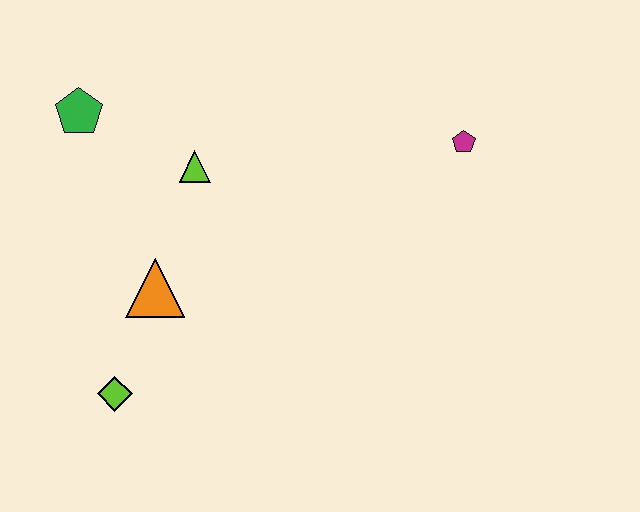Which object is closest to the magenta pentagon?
The lime triangle is closest to the magenta pentagon.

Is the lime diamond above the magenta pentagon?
No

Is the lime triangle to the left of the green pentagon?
No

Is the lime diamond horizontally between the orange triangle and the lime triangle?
No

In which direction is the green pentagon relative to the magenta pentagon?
The green pentagon is to the left of the magenta pentagon.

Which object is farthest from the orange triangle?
The magenta pentagon is farthest from the orange triangle.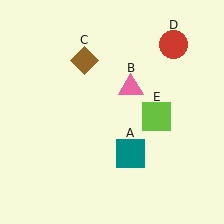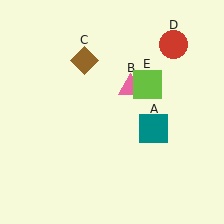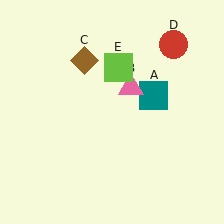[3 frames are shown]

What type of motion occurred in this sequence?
The teal square (object A), lime square (object E) rotated counterclockwise around the center of the scene.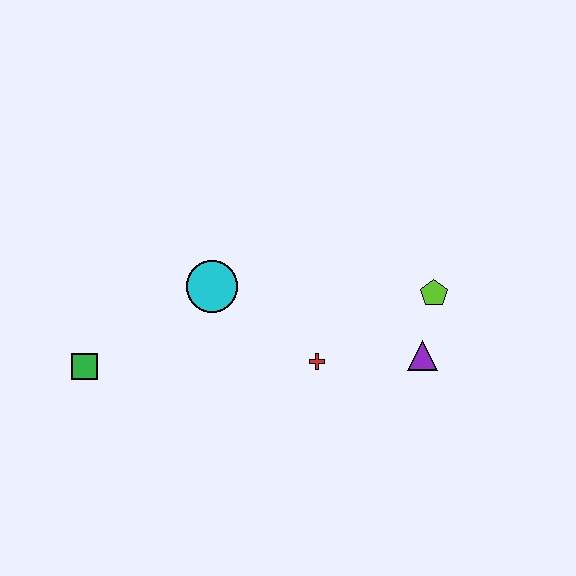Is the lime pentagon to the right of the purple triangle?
Yes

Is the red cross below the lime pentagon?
Yes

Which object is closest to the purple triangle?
The lime pentagon is closest to the purple triangle.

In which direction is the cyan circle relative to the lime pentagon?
The cyan circle is to the left of the lime pentagon.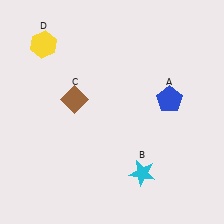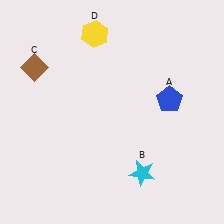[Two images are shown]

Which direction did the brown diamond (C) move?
The brown diamond (C) moved left.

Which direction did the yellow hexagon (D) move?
The yellow hexagon (D) moved right.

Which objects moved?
The objects that moved are: the brown diamond (C), the yellow hexagon (D).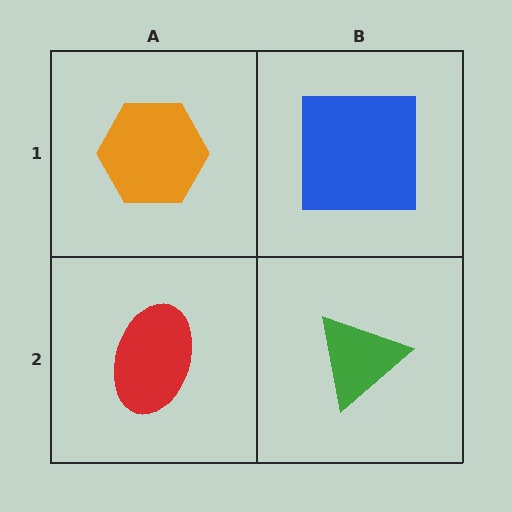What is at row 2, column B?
A green triangle.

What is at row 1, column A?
An orange hexagon.